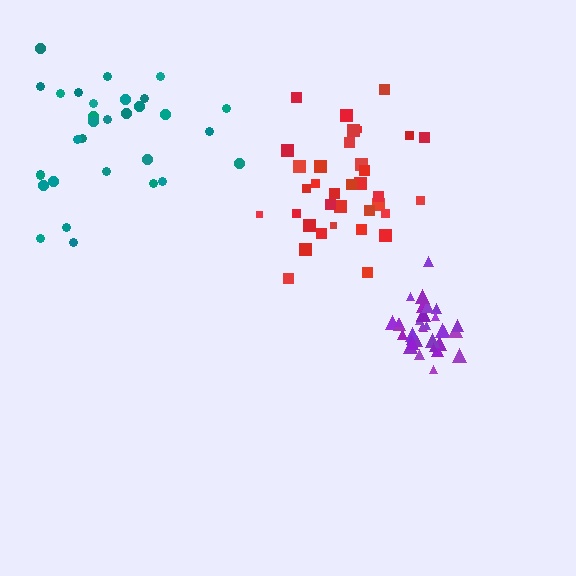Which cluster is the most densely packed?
Purple.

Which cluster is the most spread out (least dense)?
Teal.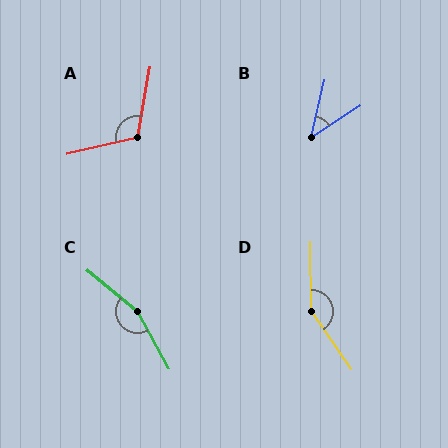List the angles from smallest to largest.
B (43°), A (113°), D (145°), C (158°).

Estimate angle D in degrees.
Approximately 145 degrees.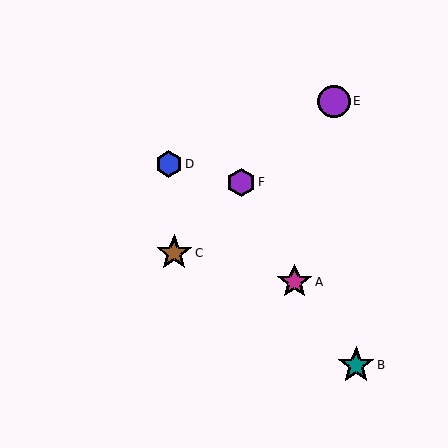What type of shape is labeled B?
Shape B is a teal star.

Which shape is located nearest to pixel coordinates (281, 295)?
The magenta star (labeled A) at (295, 282) is nearest to that location.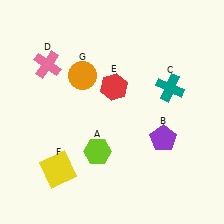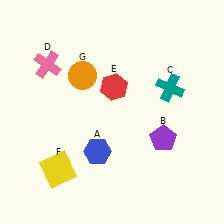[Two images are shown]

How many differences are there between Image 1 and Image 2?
There is 1 difference between the two images.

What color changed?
The hexagon (A) changed from lime in Image 1 to blue in Image 2.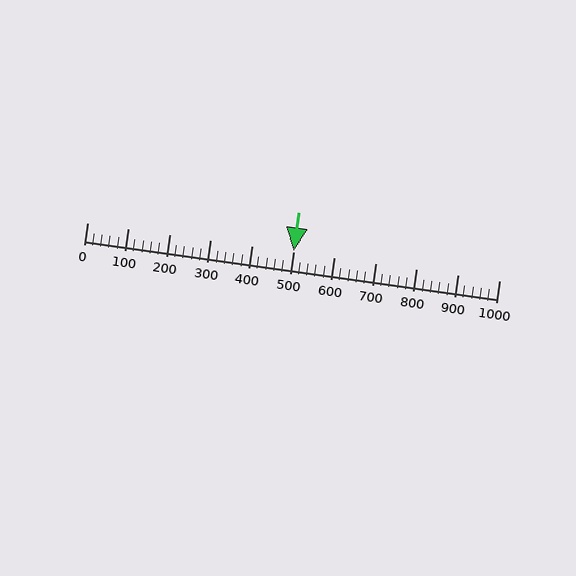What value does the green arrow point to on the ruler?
The green arrow points to approximately 500.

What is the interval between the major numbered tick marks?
The major tick marks are spaced 100 units apart.